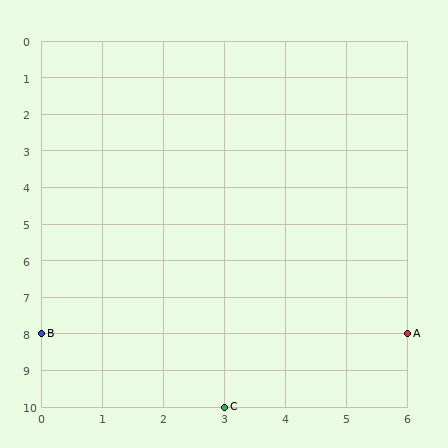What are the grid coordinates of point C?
Point C is at grid coordinates (3, 10).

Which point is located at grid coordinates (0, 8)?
Point B is at (0, 8).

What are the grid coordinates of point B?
Point B is at grid coordinates (0, 8).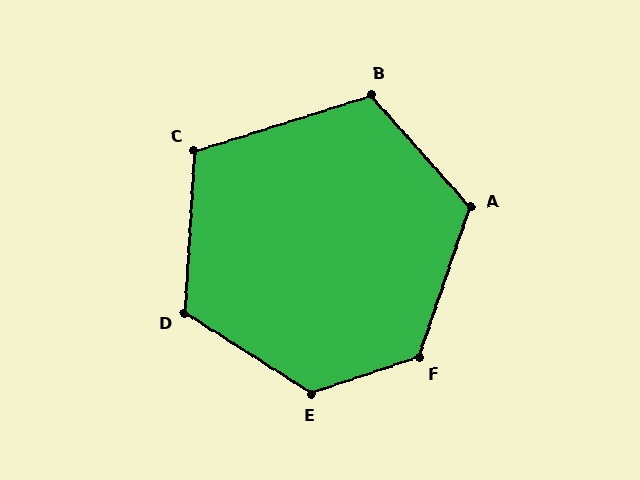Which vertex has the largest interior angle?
E, at approximately 129 degrees.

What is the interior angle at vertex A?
Approximately 120 degrees (obtuse).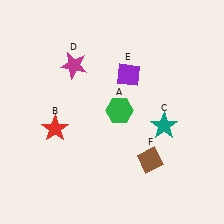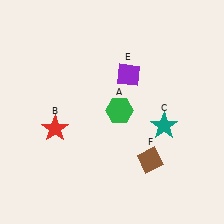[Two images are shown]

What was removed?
The magenta star (D) was removed in Image 2.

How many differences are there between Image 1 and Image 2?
There is 1 difference between the two images.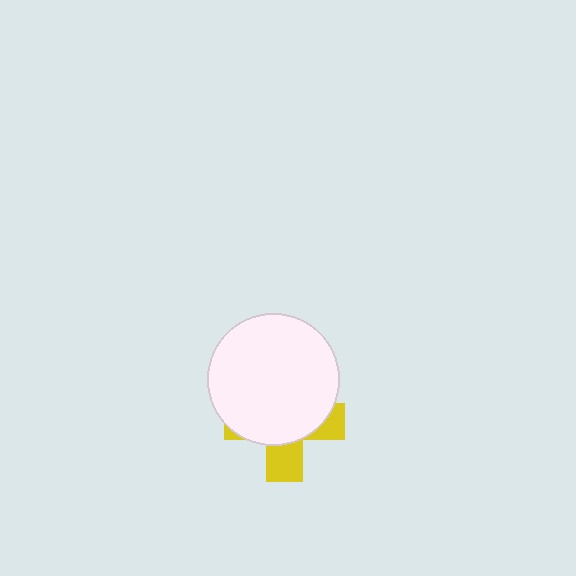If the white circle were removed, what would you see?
You would see the complete yellow cross.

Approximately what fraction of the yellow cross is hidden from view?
Roughly 68% of the yellow cross is hidden behind the white circle.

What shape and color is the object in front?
The object in front is a white circle.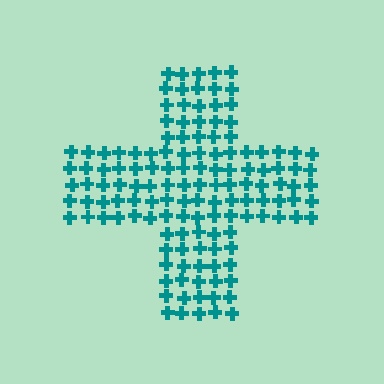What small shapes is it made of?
It is made of small crosses.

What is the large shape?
The large shape is a cross.